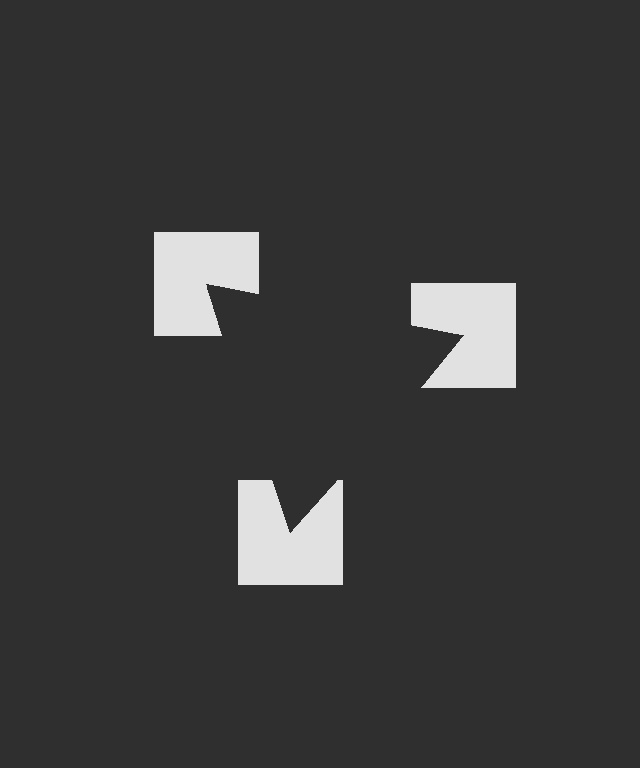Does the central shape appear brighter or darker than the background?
It typically appears slightly darker than the background, even though no actual brightness change is drawn.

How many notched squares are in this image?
There are 3 — one at each vertex of the illusory triangle.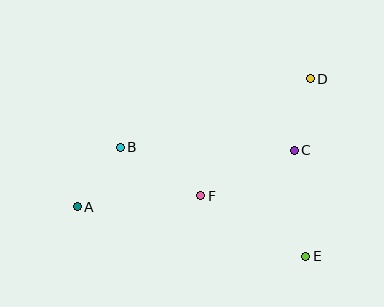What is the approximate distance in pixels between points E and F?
The distance between E and F is approximately 121 pixels.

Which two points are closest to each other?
Points A and B are closest to each other.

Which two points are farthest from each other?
Points A and D are farthest from each other.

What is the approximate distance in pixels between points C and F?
The distance between C and F is approximately 104 pixels.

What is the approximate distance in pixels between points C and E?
The distance between C and E is approximately 107 pixels.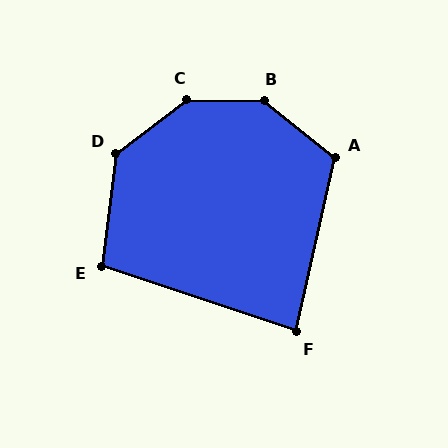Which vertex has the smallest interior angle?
F, at approximately 84 degrees.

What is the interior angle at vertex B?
Approximately 142 degrees (obtuse).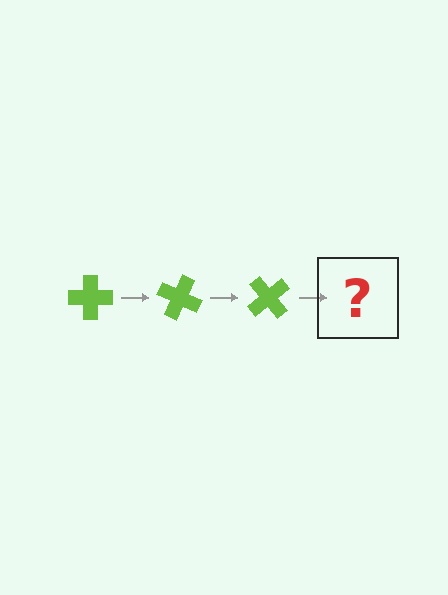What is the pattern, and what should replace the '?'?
The pattern is that the cross rotates 25 degrees each step. The '?' should be a lime cross rotated 75 degrees.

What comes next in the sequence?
The next element should be a lime cross rotated 75 degrees.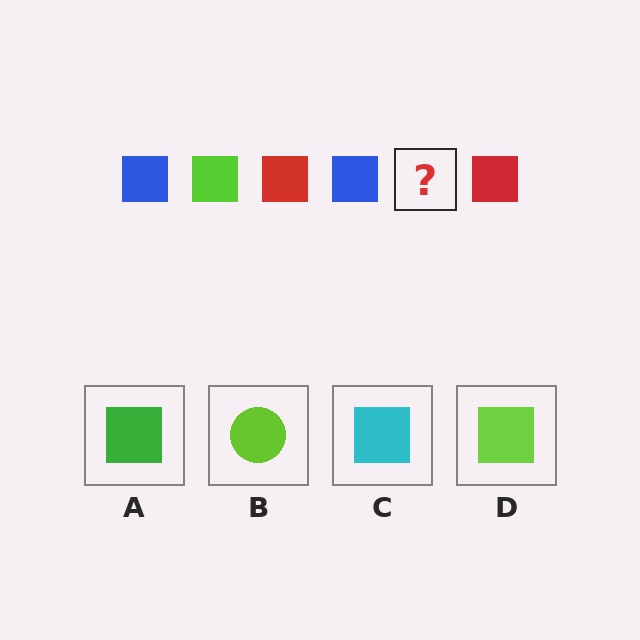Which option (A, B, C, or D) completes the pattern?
D.